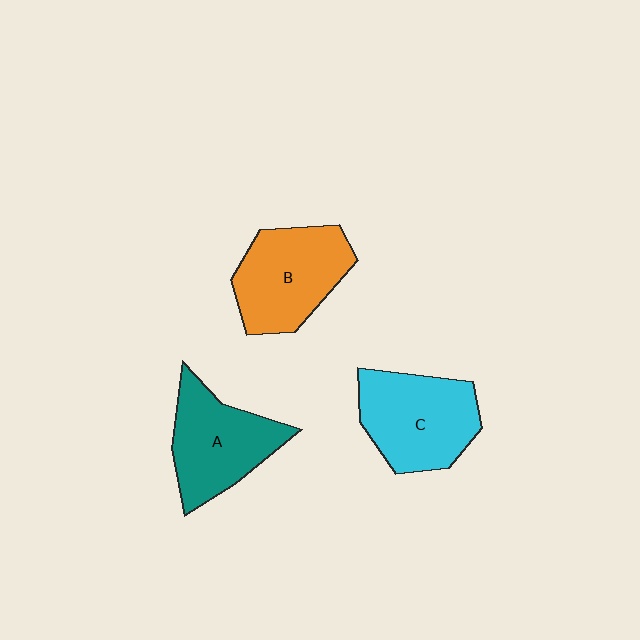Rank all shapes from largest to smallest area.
From largest to smallest: C (cyan), B (orange), A (teal).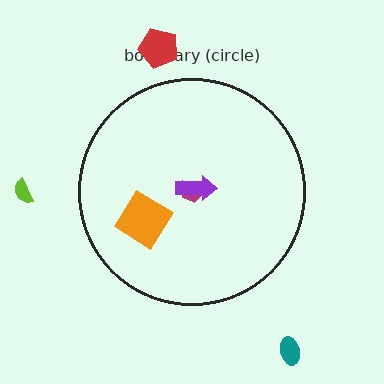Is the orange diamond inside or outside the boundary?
Inside.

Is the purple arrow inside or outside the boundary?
Inside.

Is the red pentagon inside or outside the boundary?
Outside.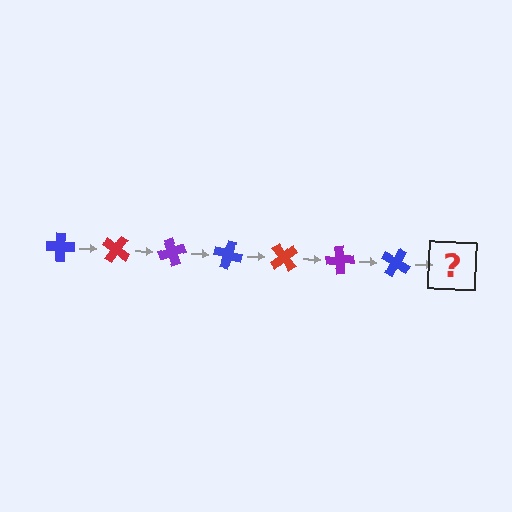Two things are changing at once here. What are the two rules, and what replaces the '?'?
The two rules are that it rotates 35 degrees each step and the color cycles through blue, red, and purple. The '?' should be a red cross, rotated 245 degrees from the start.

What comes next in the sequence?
The next element should be a red cross, rotated 245 degrees from the start.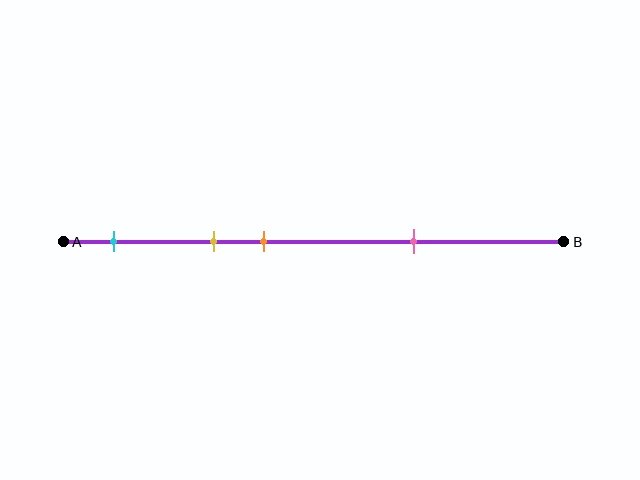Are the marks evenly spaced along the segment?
No, the marks are not evenly spaced.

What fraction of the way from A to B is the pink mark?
The pink mark is approximately 70% (0.7) of the way from A to B.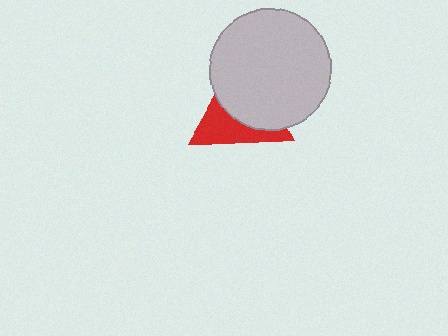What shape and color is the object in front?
The object in front is a light gray circle.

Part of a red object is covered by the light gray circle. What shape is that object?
It is a triangle.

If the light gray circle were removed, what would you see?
You would see the complete red triangle.